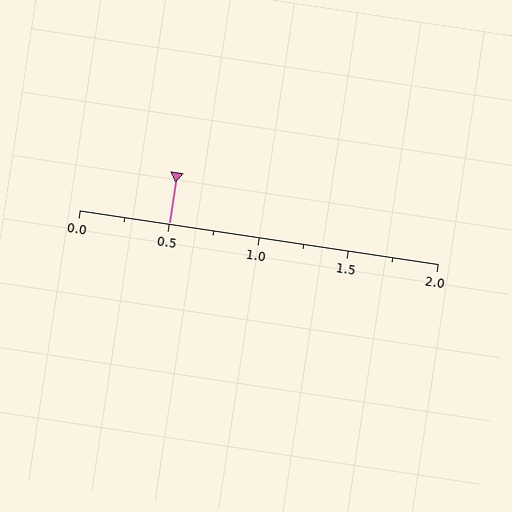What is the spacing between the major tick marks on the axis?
The major ticks are spaced 0.5 apart.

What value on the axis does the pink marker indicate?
The marker indicates approximately 0.5.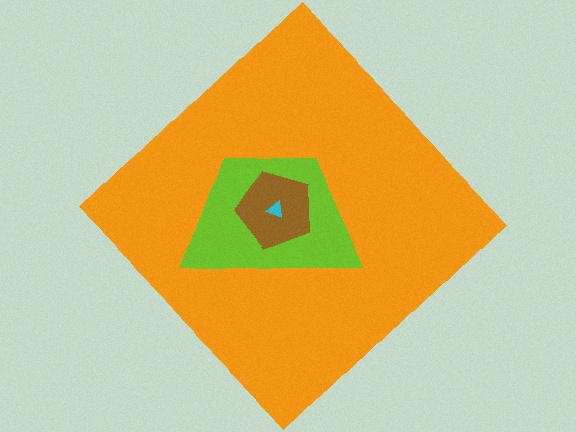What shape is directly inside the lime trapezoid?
The brown pentagon.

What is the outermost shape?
The orange diamond.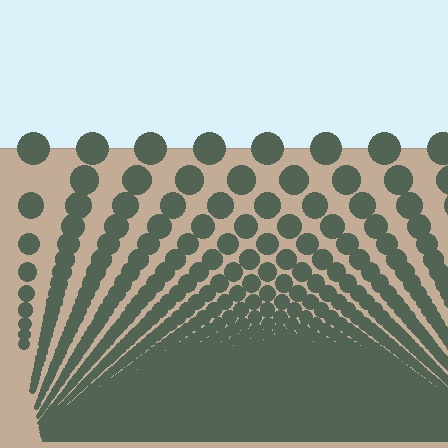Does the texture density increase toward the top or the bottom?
Density increases toward the bottom.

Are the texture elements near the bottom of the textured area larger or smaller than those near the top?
Smaller. The gradient is inverted — elements near the bottom are smaller and denser.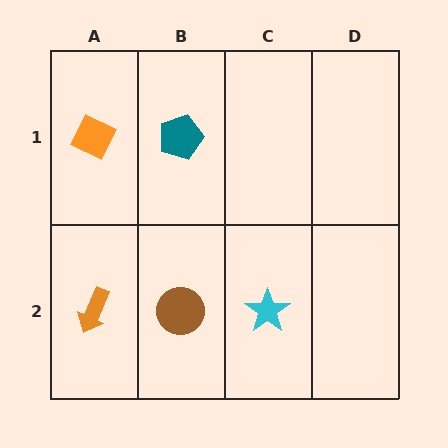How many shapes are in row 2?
3 shapes.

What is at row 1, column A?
An orange diamond.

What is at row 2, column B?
A brown circle.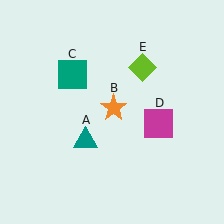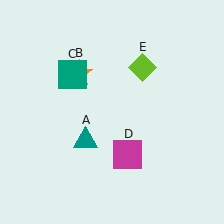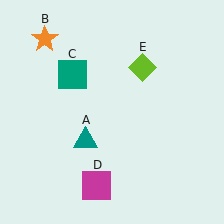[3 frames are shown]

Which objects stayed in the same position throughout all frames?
Teal triangle (object A) and teal square (object C) and lime diamond (object E) remained stationary.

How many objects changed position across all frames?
2 objects changed position: orange star (object B), magenta square (object D).